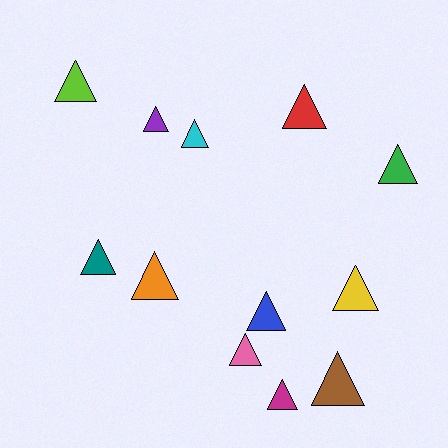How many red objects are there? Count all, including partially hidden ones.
There is 1 red object.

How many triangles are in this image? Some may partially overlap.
There are 12 triangles.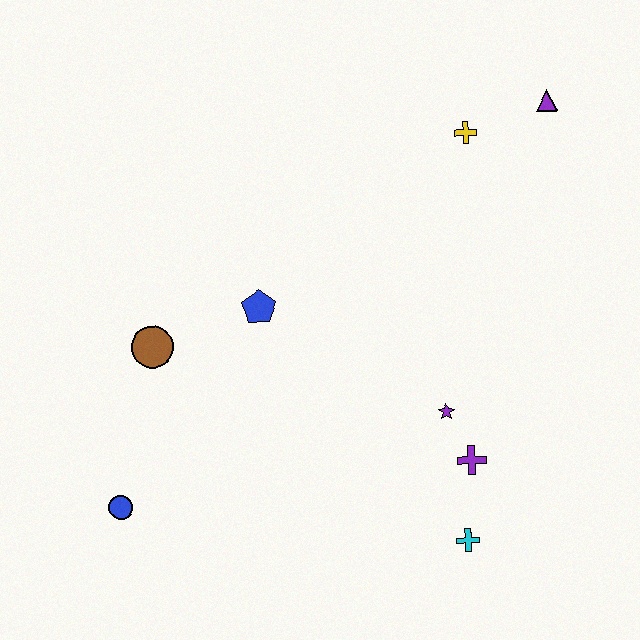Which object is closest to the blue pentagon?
The brown circle is closest to the blue pentagon.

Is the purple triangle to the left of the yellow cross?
No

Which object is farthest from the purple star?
The blue circle is farthest from the purple star.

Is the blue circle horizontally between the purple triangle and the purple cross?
No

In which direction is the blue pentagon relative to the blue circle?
The blue pentagon is above the blue circle.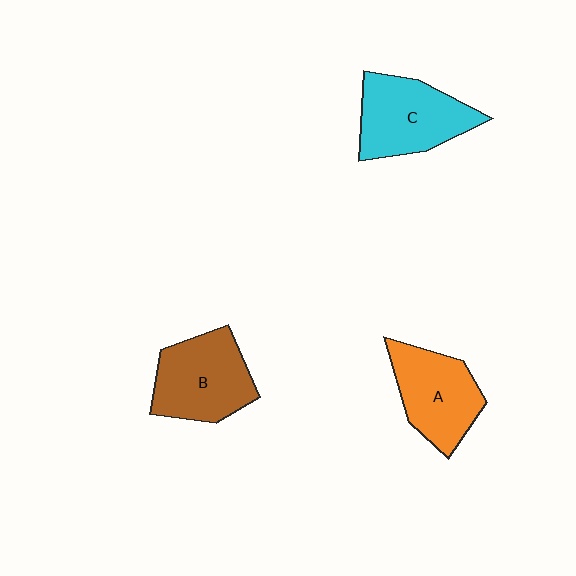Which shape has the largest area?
Shape C (cyan).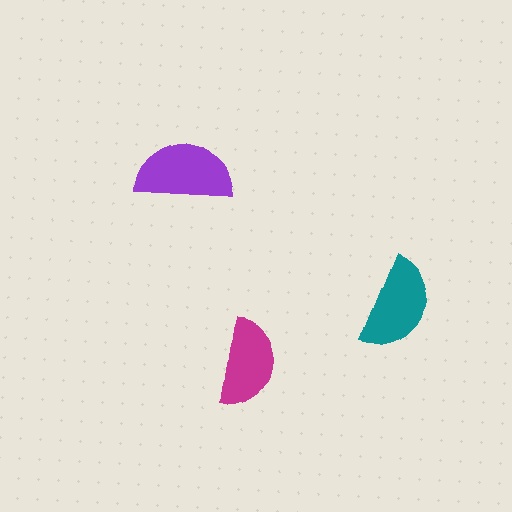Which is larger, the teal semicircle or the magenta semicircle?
The teal one.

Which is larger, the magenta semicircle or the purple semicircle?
The purple one.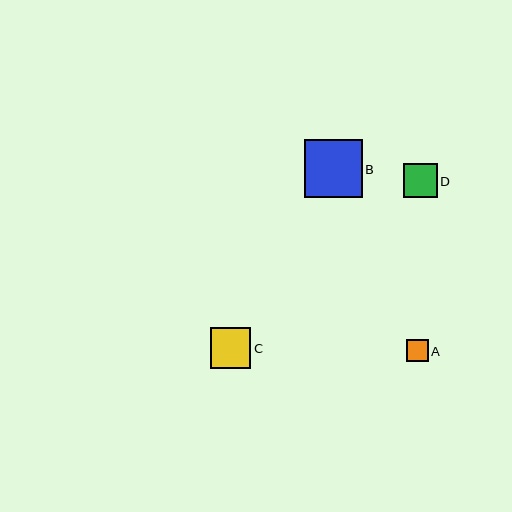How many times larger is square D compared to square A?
Square D is approximately 1.5 times the size of square A.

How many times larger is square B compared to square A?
Square B is approximately 2.6 times the size of square A.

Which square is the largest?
Square B is the largest with a size of approximately 58 pixels.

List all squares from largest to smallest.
From largest to smallest: B, C, D, A.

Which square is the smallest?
Square A is the smallest with a size of approximately 22 pixels.